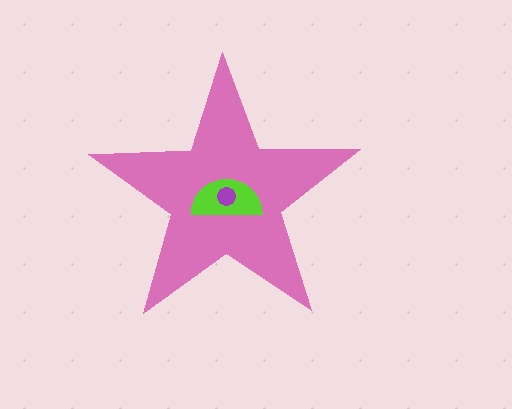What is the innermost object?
The purple circle.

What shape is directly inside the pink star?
The lime semicircle.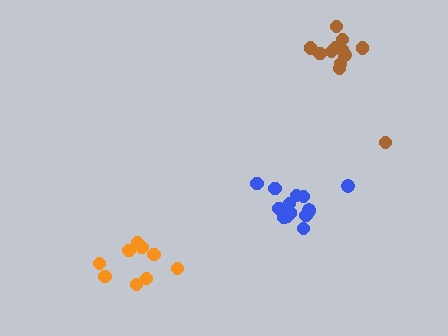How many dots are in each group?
Group 1: 15 dots, Group 2: 9 dots, Group 3: 12 dots (36 total).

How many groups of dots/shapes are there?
There are 3 groups.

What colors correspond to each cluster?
The clusters are colored: blue, orange, brown.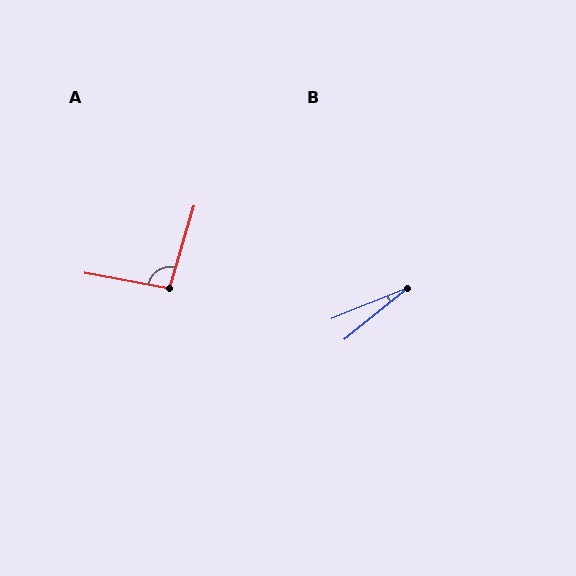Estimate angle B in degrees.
Approximately 17 degrees.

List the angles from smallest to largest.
B (17°), A (96°).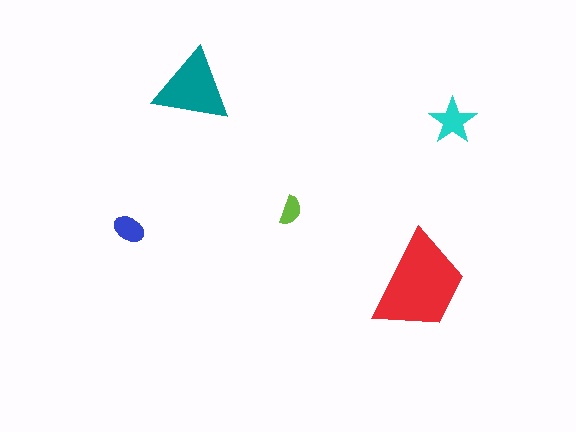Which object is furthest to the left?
The blue ellipse is leftmost.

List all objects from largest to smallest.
The red trapezoid, the teal triangle, the cyan star, the blue ellipse, the lime semicircle.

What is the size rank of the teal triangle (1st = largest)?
2nd.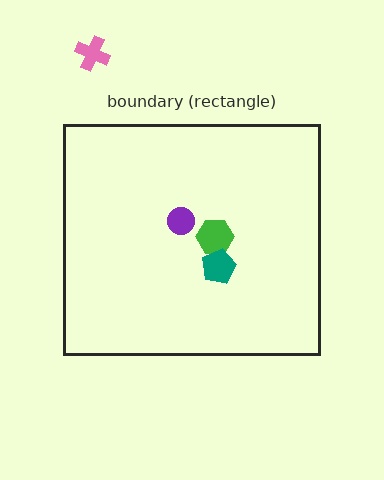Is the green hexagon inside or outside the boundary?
Inside.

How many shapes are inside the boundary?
3 inside, 1 outside.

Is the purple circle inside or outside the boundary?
Inside.